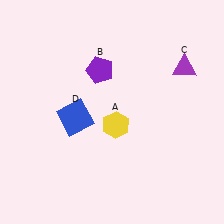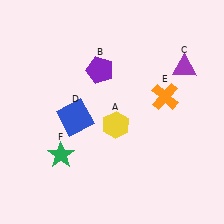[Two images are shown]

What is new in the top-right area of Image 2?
An orange cross (E) was added in the top-right area of Image 2.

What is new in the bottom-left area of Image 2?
A green star (F) was added in the bottom-left area of Image 2.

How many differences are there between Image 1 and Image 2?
There are 2 differences between the two images.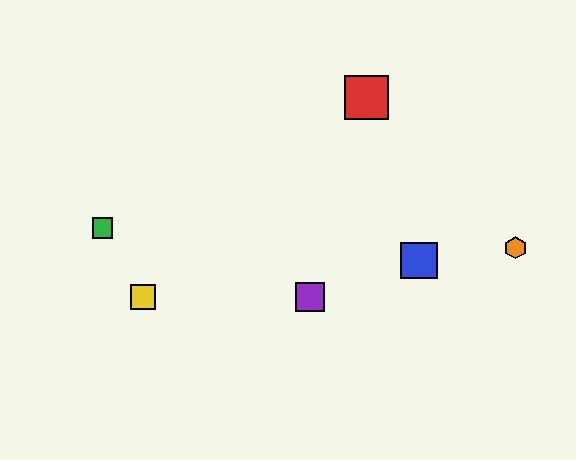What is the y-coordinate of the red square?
The red square is at y≈98.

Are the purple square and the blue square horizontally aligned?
No, the purple square is at y≈297 and the blue square is at y≈260.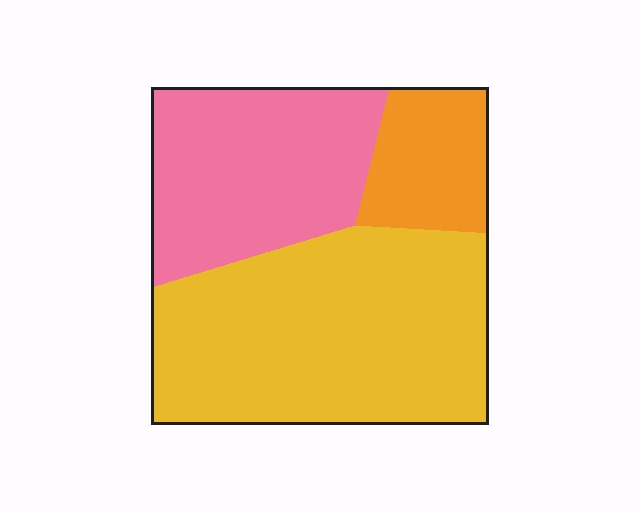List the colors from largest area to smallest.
From largest to smallest: yellow, pink, orange.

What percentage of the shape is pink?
Pink covers roughly 30% of the shape.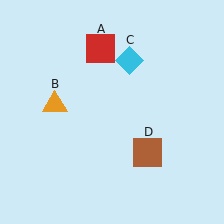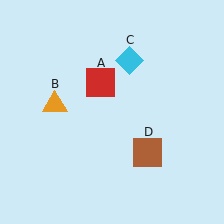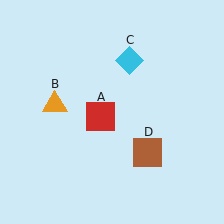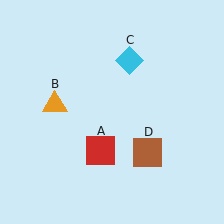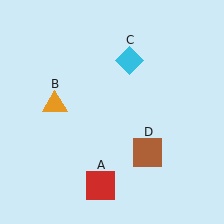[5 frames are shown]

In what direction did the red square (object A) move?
The red square (object A) moved down.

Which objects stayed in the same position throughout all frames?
Orange triangle (object B) and cyan diamond (object C) and brown square (object D) remained stationary.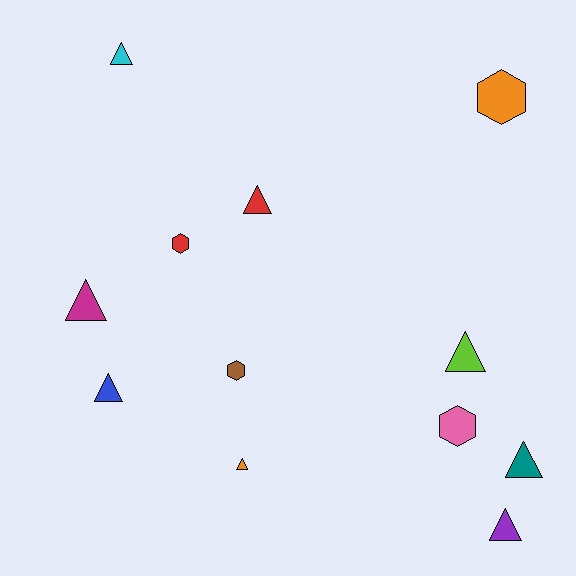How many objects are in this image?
There are 12 objects.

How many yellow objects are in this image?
There are no yellow objects.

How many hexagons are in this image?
There are 4 hexagons.